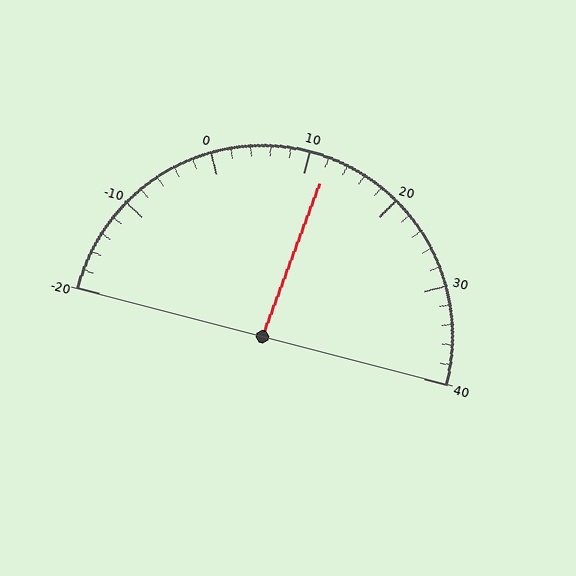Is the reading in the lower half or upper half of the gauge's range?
The reading is in the upper half of the range (-20 to 40).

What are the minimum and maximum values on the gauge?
The gauge ranges from -20 to 40.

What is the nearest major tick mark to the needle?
The nearest major tick mark is 10.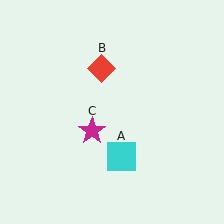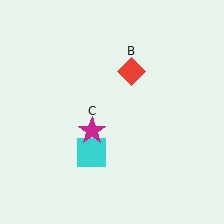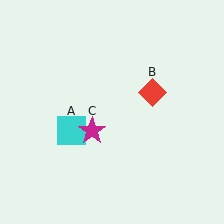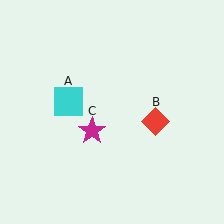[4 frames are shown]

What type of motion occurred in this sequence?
The cyan square (object A), red diamond (object B) rotated clockwise around the center of the scene.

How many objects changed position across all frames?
2 objects changed position: cyan square (object A), red diamond (object B).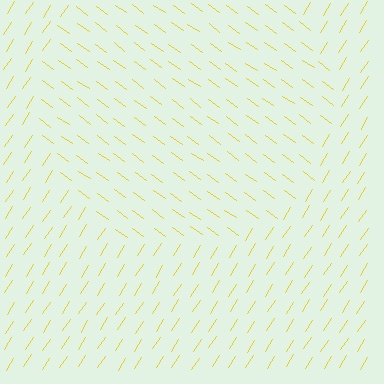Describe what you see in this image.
The image is filled with small yellow line segments. A circle region in the image has lines oriented differently from the surrounding lines, creating a visible texture boundary.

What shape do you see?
I see a circle.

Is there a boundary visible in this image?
Yes, there is a texture boundary formed by a change in line orientation.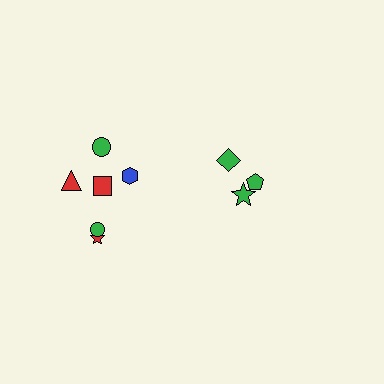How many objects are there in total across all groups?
There are 9 objects.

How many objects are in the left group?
There are 6 objects.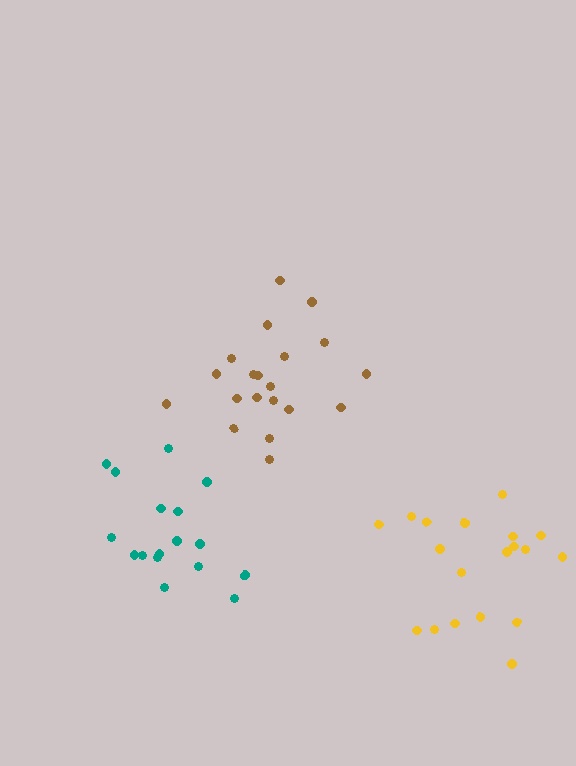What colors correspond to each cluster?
The clusters are colored: teal, yellow, brown.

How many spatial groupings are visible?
There are 3 spatial groupings.